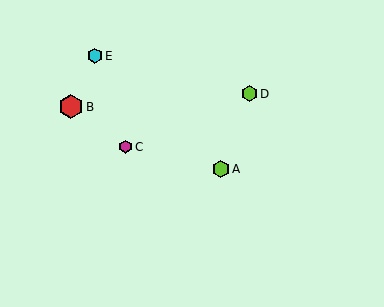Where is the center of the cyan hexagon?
The center of the cyan hexagon is at (95, 56).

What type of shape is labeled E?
Shape E is a cyan hexagon.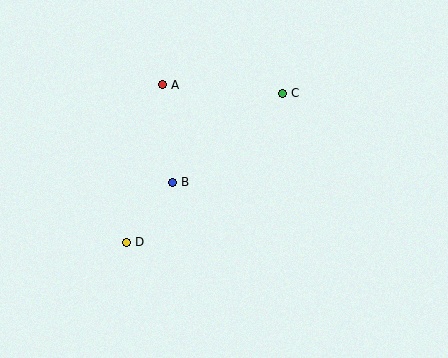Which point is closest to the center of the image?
Point B at (173, 182) is closest to the center.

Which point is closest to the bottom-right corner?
Point C is closest to the bottom-right corner.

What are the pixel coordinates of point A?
Point A is at (163, 85).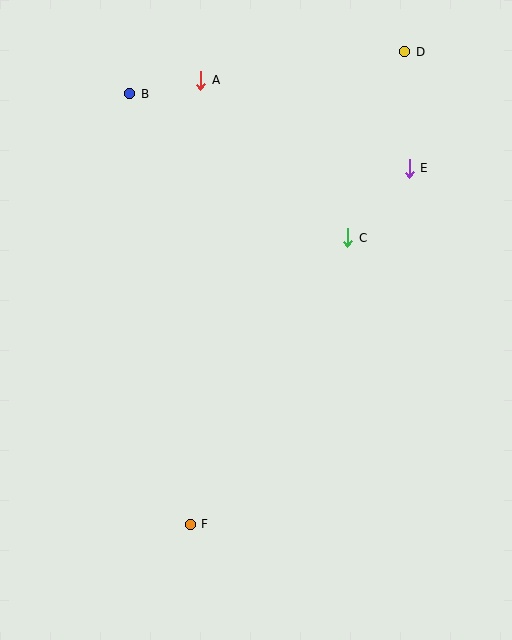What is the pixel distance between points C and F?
The distance between C and F is 327 pixels.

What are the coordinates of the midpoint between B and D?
The midpoint between B and D is at (267, 73).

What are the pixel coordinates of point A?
Point A is at (201, 80).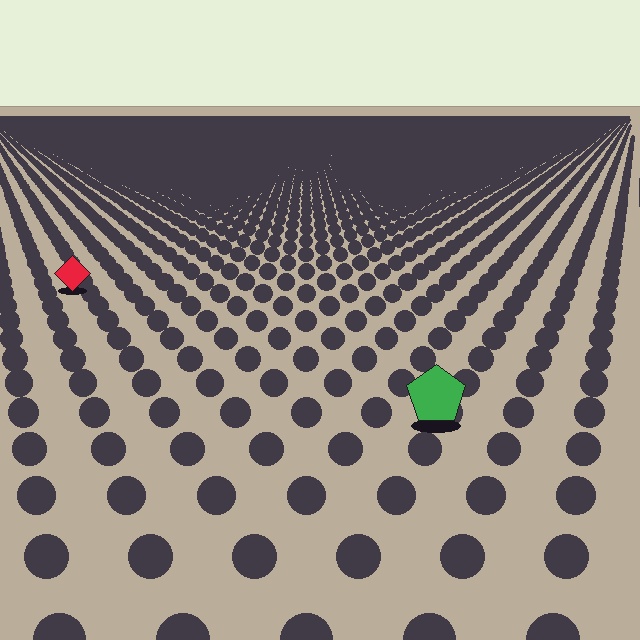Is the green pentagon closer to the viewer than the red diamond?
Yes. The green pentagon is closer — you can tell from the texture gradient: the ground texture is coarser near it.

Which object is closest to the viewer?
The green pentagon is closest. The texture marks near it are larger and more spread out.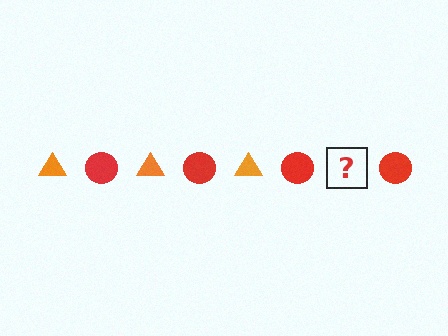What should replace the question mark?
The question mark should be replaced with an orange triangle.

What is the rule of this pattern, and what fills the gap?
The rule is that the pattern alternates between orange triangle and red circle. The gap should be filled with an orange triangle.